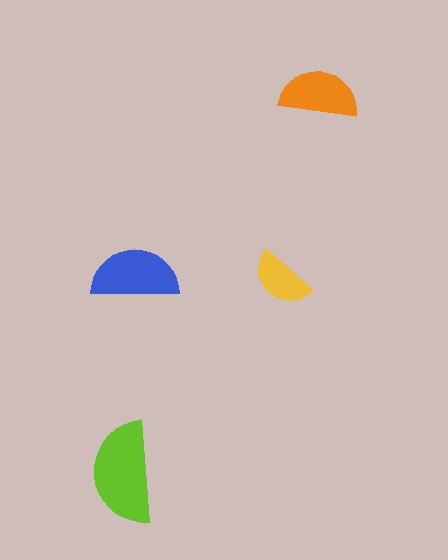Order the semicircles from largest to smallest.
the lime one, the blue one, the orange one, the yellow one.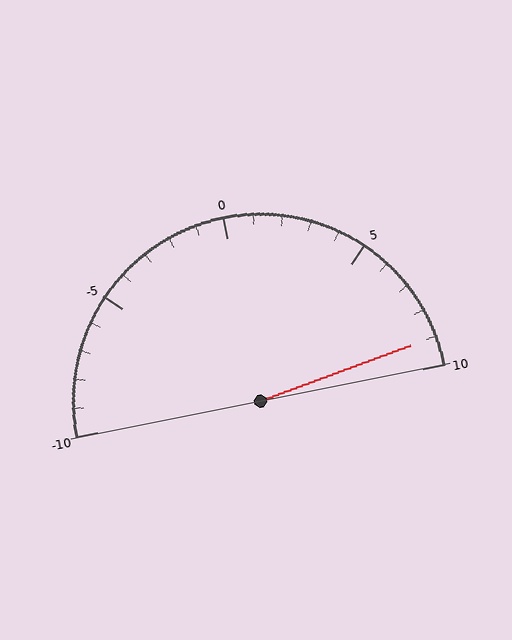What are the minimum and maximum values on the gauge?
The gauge ranges from -10 to 10.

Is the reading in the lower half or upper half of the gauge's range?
The reading is in the upper half of the range (-10 to 10).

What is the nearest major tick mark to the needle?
The nearest major tick mark is 10.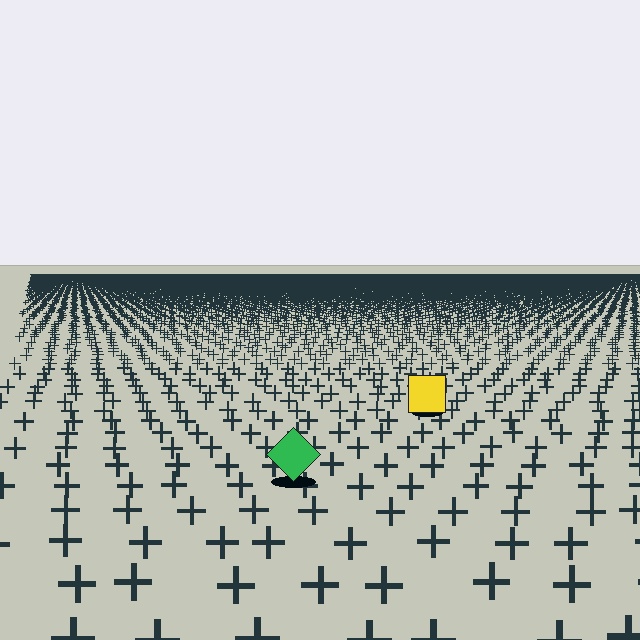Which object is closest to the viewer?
The green diamond is closest. The texture marks near it are larger and more spread out.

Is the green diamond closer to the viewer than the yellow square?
Yes. The green diamond is closer — you can tell from the texture gradient: the ground texture is coarser near it.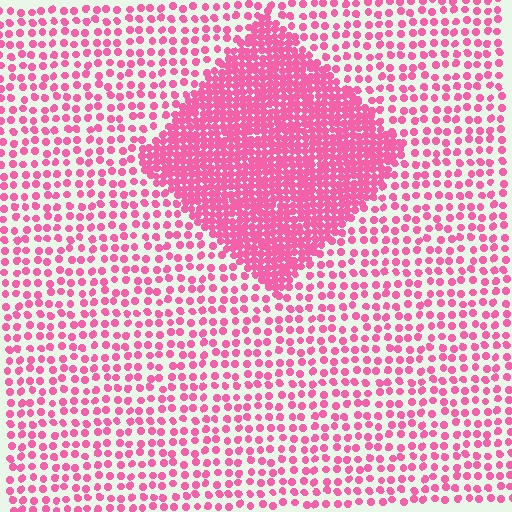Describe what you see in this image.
The image contains small pink elements arranged at two different densities. A diamond-shaped region is visible where the elements are more densely packed than the surrounding area.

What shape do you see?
I see a diamond.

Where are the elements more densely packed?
The elements are more densely packed inside the diamond boundary.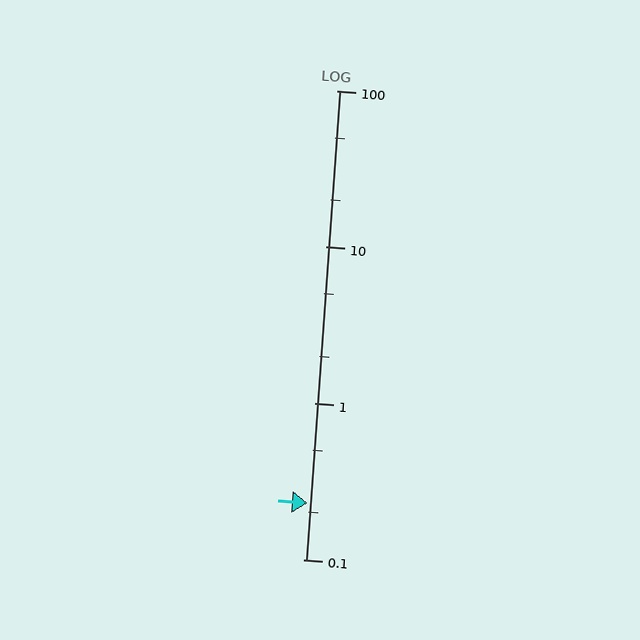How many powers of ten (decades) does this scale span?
The scale spans 3 decades, from 0.1 to 100.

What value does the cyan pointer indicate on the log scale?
The pointer indicates approximately 0.23.